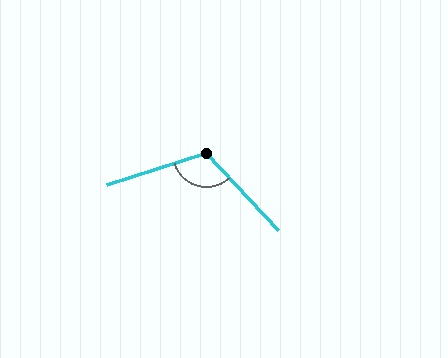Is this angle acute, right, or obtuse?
It is obtuse.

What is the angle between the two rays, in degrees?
Approximately 116 degrees.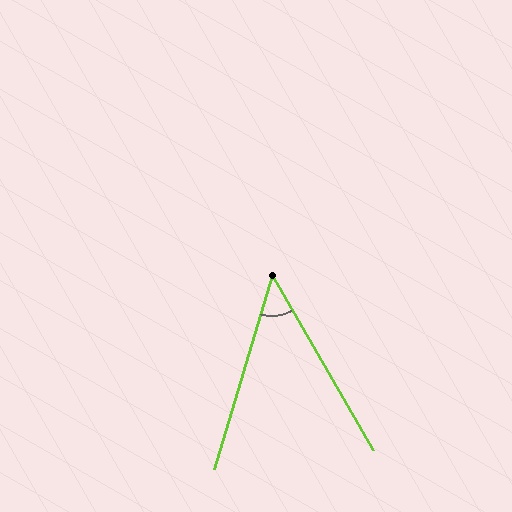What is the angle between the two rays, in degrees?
Approximately 47 degrees.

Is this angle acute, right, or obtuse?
It is acute.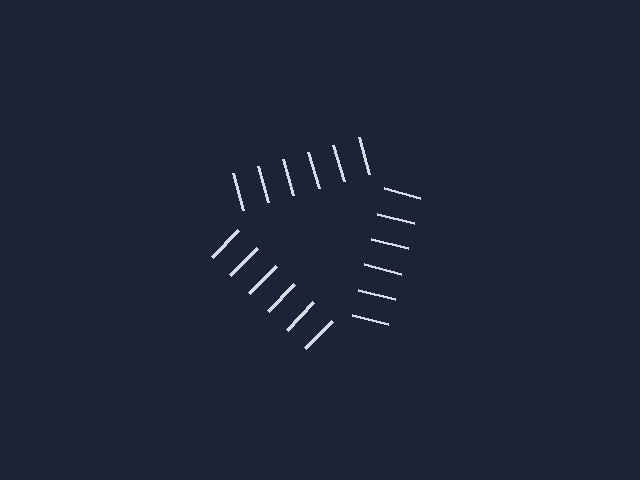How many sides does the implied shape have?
3 sides — the line-ends trace a triangle.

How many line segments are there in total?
18 — 6 along each of the 3 edges.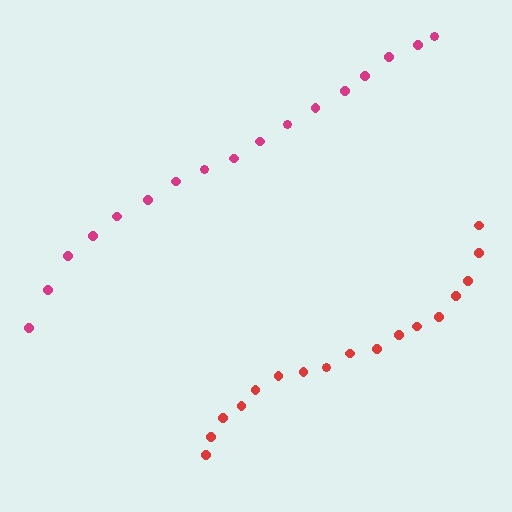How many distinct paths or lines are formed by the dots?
There are 2 distinct paths.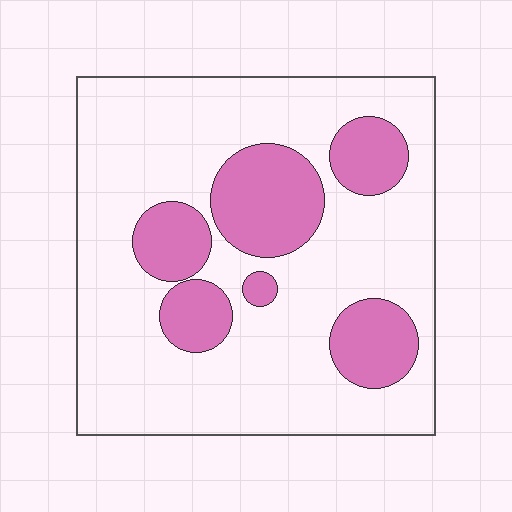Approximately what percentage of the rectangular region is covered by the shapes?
Approximately 25%.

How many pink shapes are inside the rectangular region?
6.